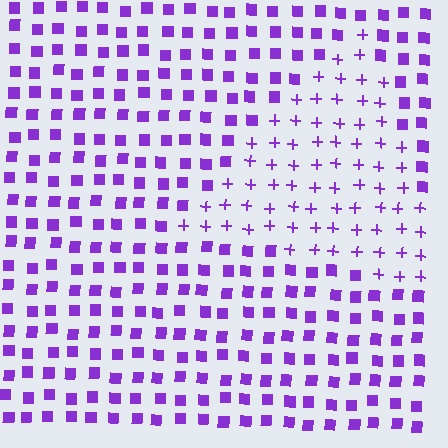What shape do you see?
I see a triangle.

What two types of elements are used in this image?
The image uses plus signs inside the triangle region and squares outside it.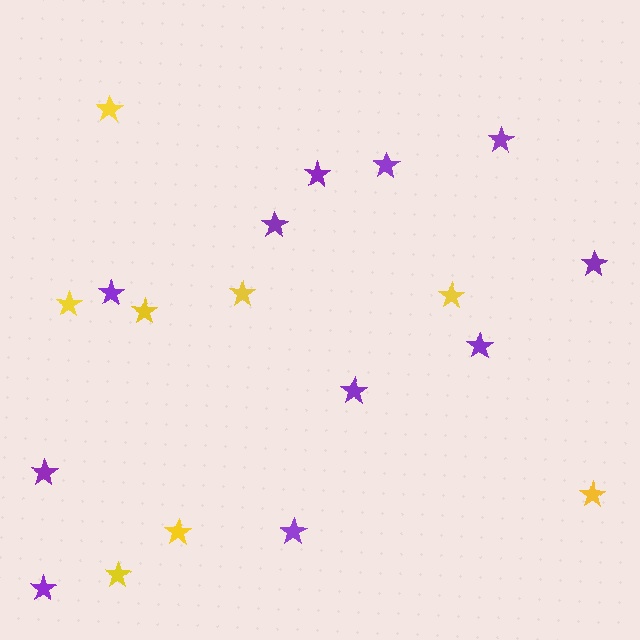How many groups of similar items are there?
There are 2 groups: one group of yellow stars (8) and one group of purple stars (11).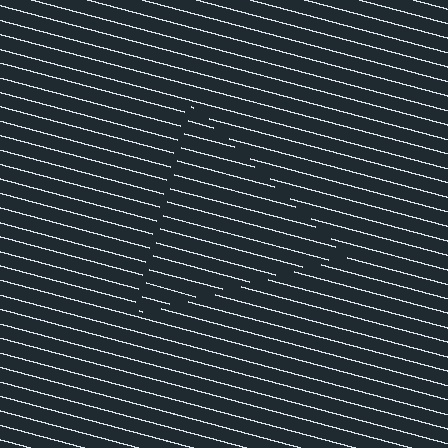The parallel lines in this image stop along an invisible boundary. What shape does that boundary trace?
An illusory triangle. The interior of the shape contains the same grating, shifted by half a period — the contour is defined by the phase discontinuity where line-ends from the inner and outer gratings abut.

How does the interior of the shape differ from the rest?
The interior of the shape contains the same grating, shifted by half a period — the contour is defined by the phase discontinuity where line-ends from the inner and outer gratings abut.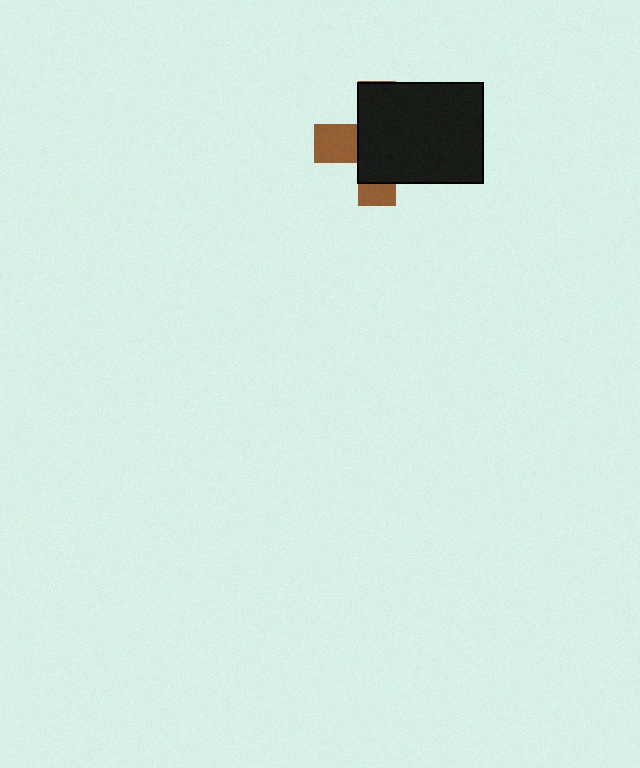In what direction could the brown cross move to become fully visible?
The brown cross could move left. That would shift it out from behind the black rectangle entirely.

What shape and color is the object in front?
The object in front is a black rectangle.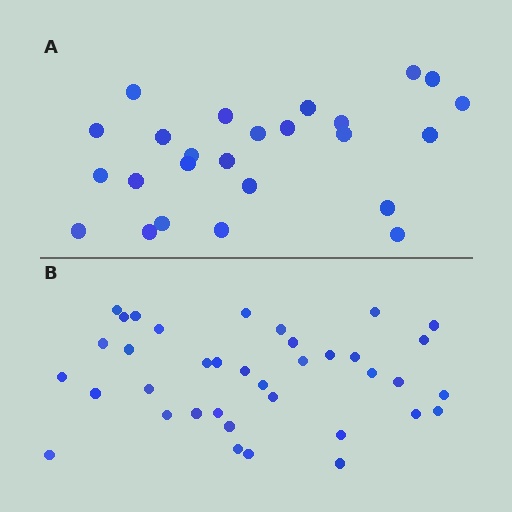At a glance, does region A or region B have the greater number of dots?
Region B (the bottom region) has more dots.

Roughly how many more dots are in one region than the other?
Region B has roughly 12 or so more dots than region A.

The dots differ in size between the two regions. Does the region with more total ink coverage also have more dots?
No. Region A has more total ink coverage because its dots are larger, but region B actually contains more individual dots. Total area can be misleading — the number of items is what matters here.